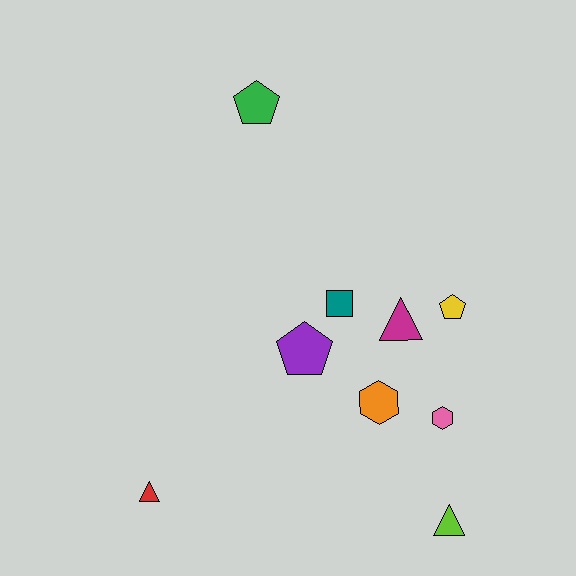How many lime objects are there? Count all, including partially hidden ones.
There is 1 lime object.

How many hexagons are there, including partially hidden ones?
There are 2 hexagons.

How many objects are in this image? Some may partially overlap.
There are 9 objects.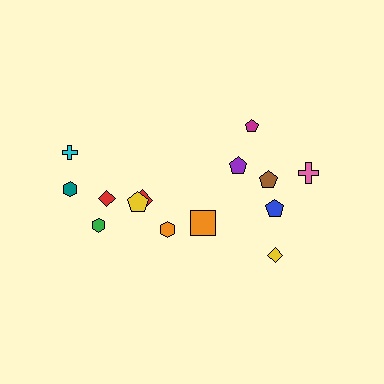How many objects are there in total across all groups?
There are 14 objects.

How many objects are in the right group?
There are 6 objects.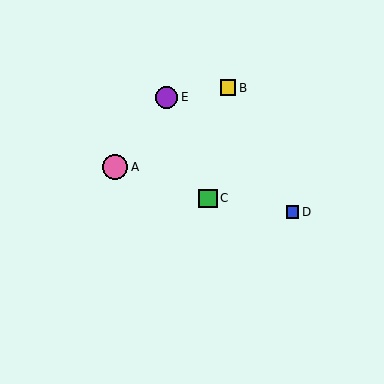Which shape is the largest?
The pink circle (labeled A) is the largest.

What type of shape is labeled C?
Shape C is a green square.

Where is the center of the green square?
The center of the green square is at (208, 198).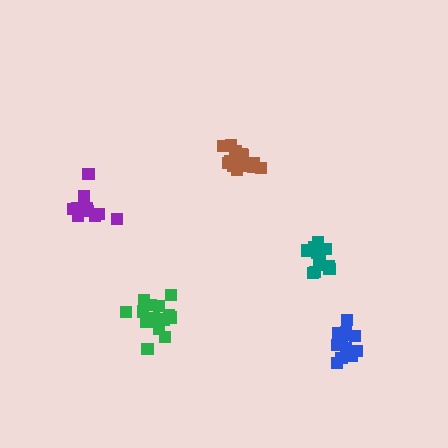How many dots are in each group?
Group 1: 10 dots, Group 2: 15 dots, Group 3: 12 dots, Group 4: 16 dots, Group 5: 14 dots (67 total).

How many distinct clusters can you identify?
There are 5 distinct clusters.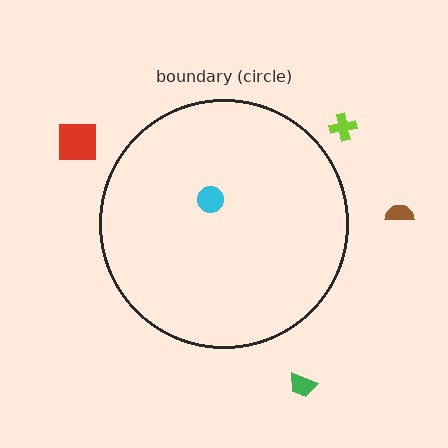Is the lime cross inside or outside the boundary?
Outside.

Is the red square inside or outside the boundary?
Outside.